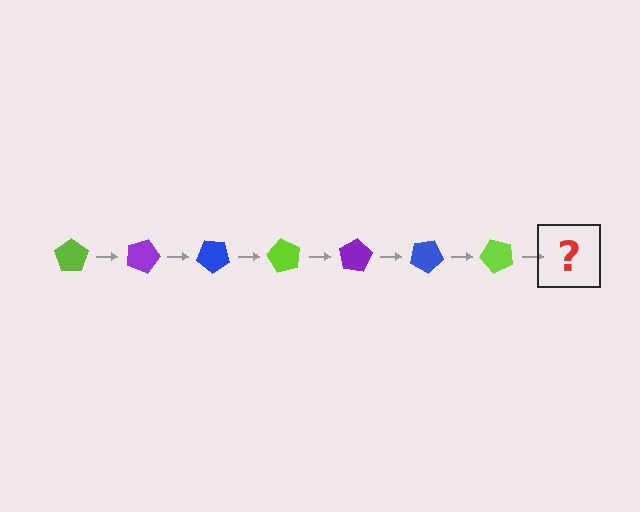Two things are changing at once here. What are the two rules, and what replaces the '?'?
The two rules are that it rotates 20 degrees each step and the color cycles through lime, purple, and blue. The '?' should be a purple pentagon, rotated 140 degrees from the start.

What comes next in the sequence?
The next element should be a purple pentagon, rotated 140 degrees from the start.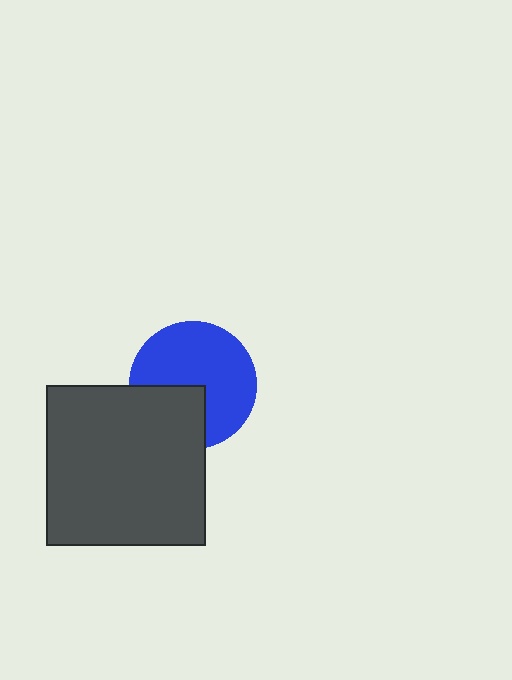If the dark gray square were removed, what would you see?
You would see the complete blue circle.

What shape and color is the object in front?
The object in front is a dark gray square.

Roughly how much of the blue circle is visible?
Most of it is visible (roughly 69%).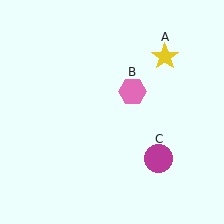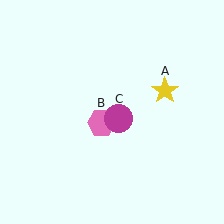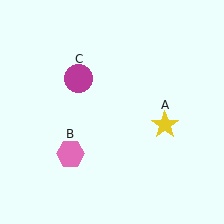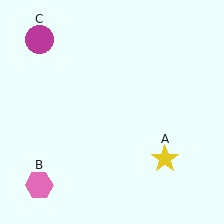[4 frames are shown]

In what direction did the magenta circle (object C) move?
The magenta circle (object C) moved up and to the left.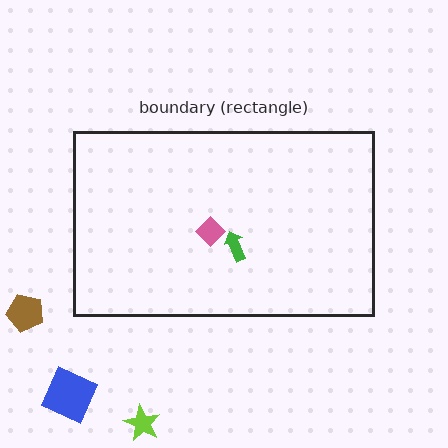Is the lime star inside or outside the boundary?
Outside.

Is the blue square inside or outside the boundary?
Outside.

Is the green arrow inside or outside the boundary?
Inside.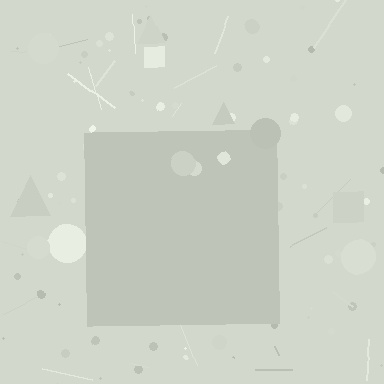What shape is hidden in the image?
A square is hidden in the image.